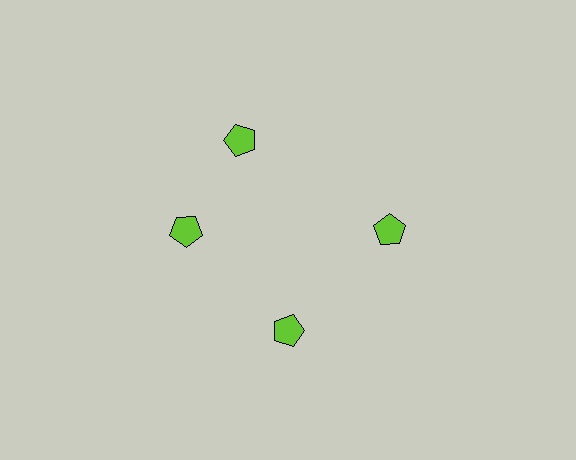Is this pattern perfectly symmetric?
No. The 4 lime pentagons are arranged in a ring, but one element near the 12 o'clock position is rotated out of alignment along the ring, breaking the 4-fold rotational symmetry.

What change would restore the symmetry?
The symmetry would be restored by rotating it back into even spacing with its neighbors so that all 4 pentagons sit at equal angles and equal distance from the center.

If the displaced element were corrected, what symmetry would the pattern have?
It would have 4-fold rotational symmetry — the pattern would map onto itself every 90 degrees.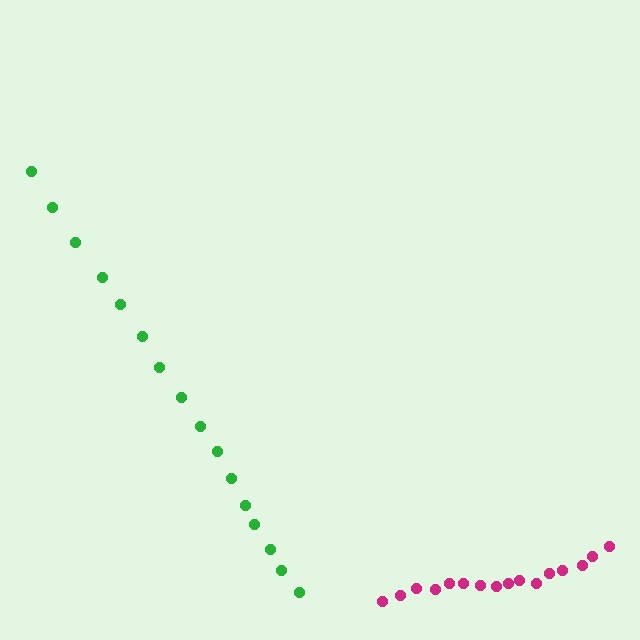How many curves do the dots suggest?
There are 2 distinct paths.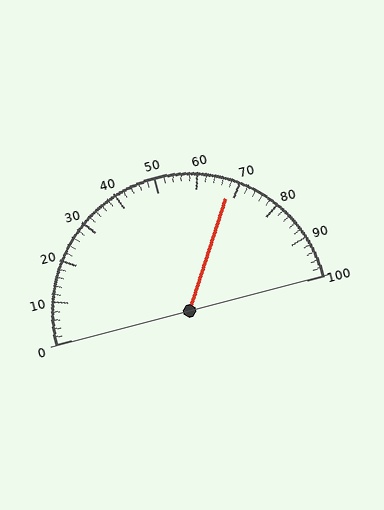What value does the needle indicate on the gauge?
The needle indicates approximately 68.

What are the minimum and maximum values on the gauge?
The gauge ranges from 0 to 100.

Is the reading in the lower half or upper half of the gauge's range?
The reading is in the upper half of the range (0 to 100).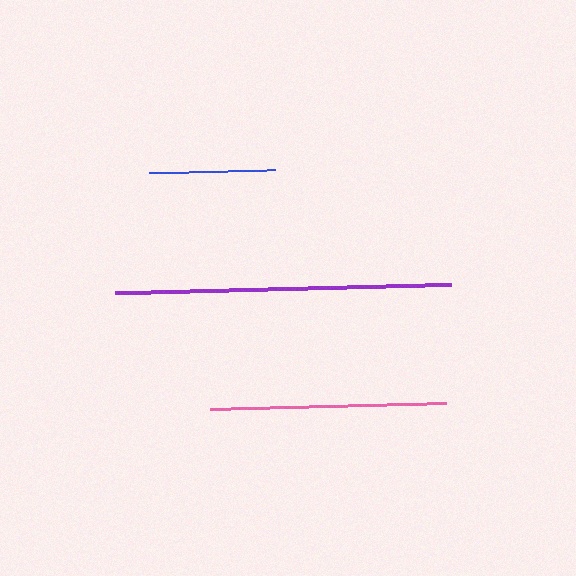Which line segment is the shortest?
The blue line is the shortest at approximately 125 pixels.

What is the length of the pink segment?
The pink segment is approximately 236 pixels long.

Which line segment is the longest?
The purple line is the longest at approximately 336 pixels.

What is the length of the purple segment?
The purple segment is approximately 336 pixels long.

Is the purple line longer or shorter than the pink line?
The purple line is longer than the pink line.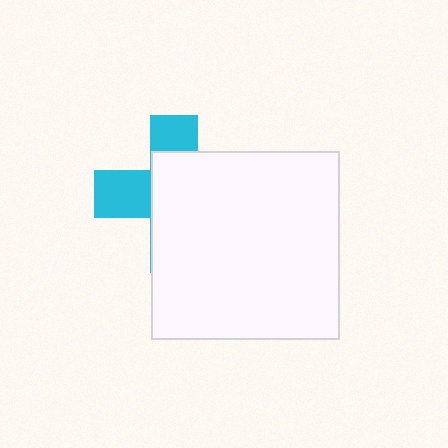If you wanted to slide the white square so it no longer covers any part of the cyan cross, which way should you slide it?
Slide it right — that is the most direct way to separate the two shapes.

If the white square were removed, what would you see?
You would see the complete cyan cross.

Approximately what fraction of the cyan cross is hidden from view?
Roughly 64% of the cyan cross is hidden behind the white square.